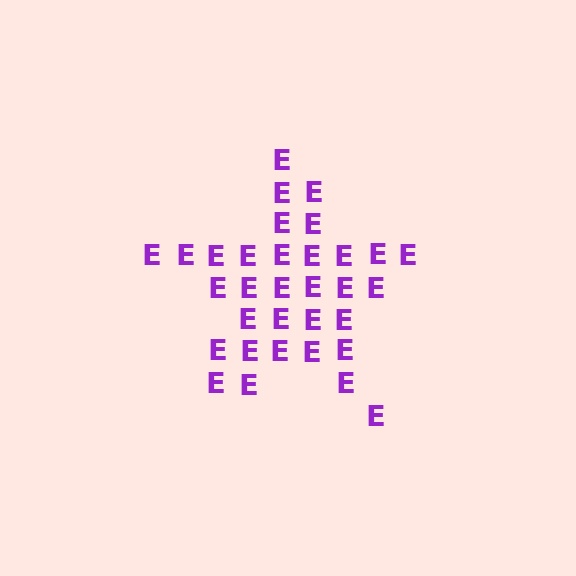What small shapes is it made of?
It is made of small letter E's.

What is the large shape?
The large shape is a star.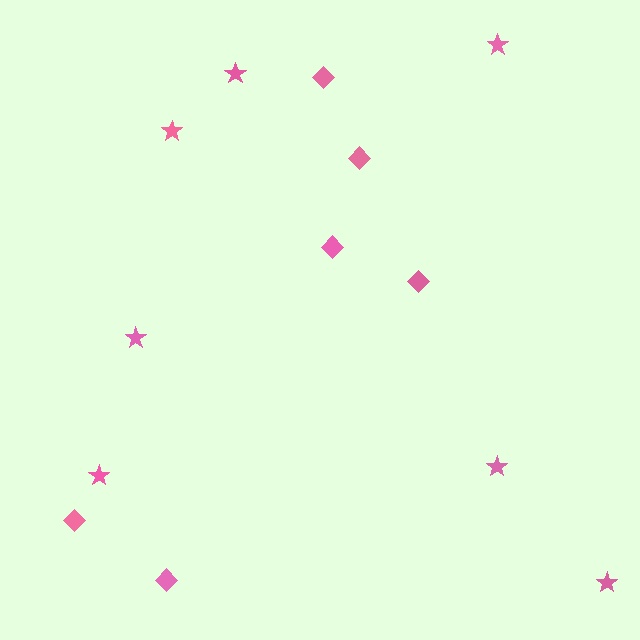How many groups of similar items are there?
There are 2 groups: one group of stars (7) and one group of diamonds (6).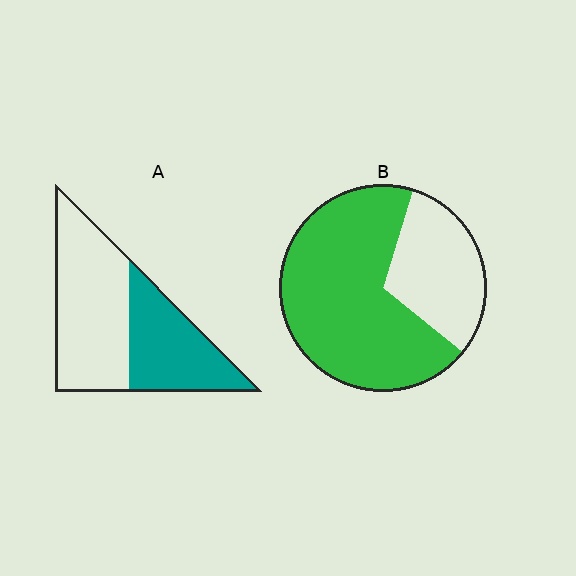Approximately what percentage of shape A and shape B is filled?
A is approximately 40% and B is approximately 70%.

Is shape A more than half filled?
No.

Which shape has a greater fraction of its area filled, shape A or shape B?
Shape B.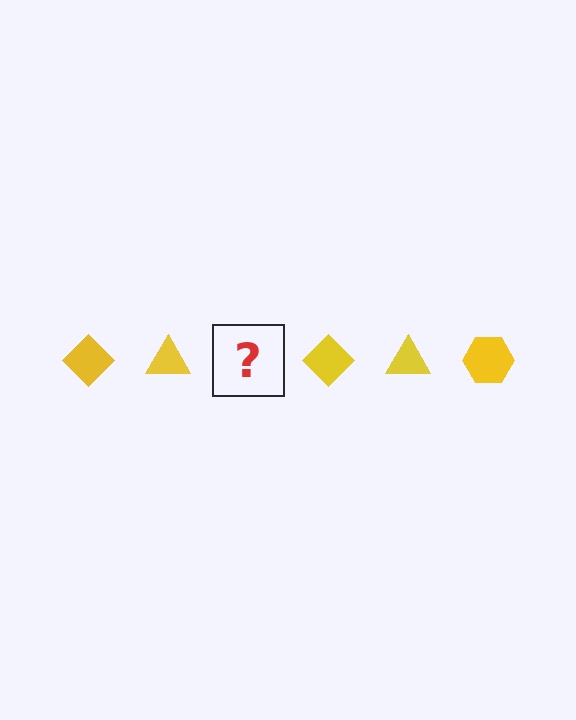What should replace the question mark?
The question mark should be replaced with a yellow hexagon.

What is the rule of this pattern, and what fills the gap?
The rule is that the pattern cycles through diamond, triangle, hexagon shapes in yellow. The gap should be filled with a yellow hexagon.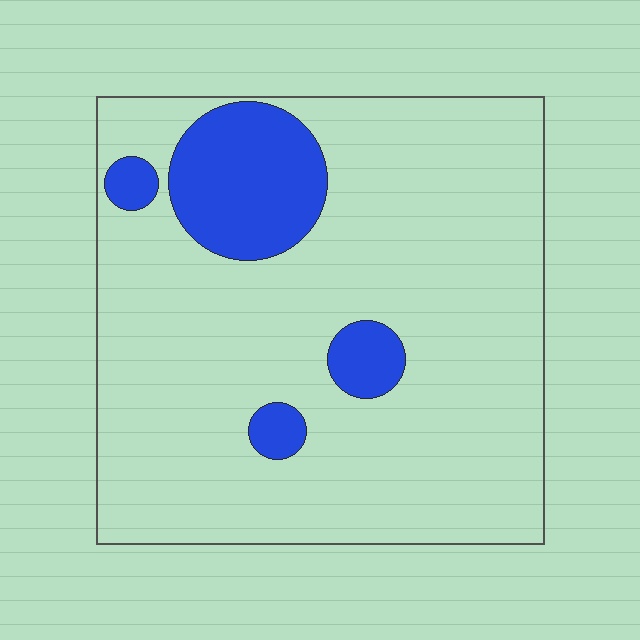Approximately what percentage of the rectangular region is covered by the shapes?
Approximately 15%.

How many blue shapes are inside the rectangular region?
4.